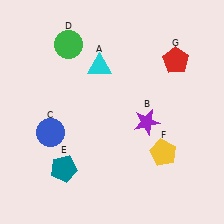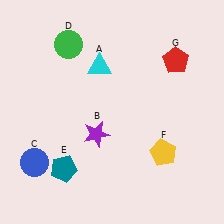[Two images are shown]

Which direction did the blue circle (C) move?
The blue circle (C) moved down.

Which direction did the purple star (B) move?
The purple star (B) moved left.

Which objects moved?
The objects that moved are: the purple star (B), the blue circle (C).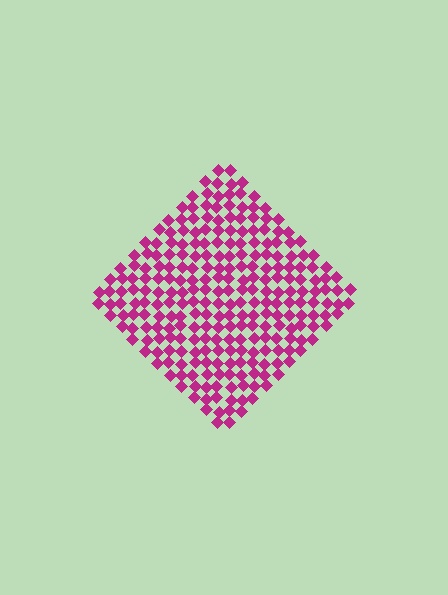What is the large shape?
The large shape is a diamond.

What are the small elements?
The small elements are diamonds.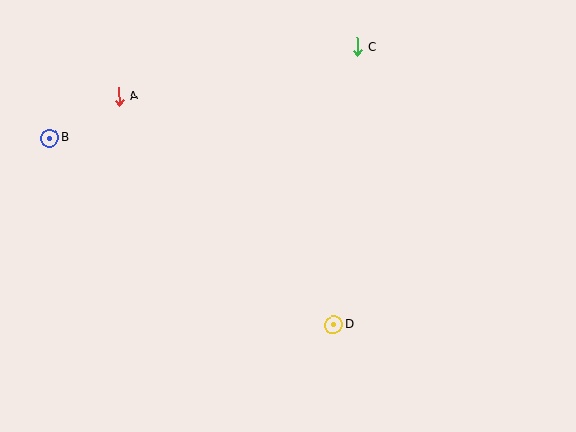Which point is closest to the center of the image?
Point D at (334, 325) is closest to the center.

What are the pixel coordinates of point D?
Point D is at (334, 325).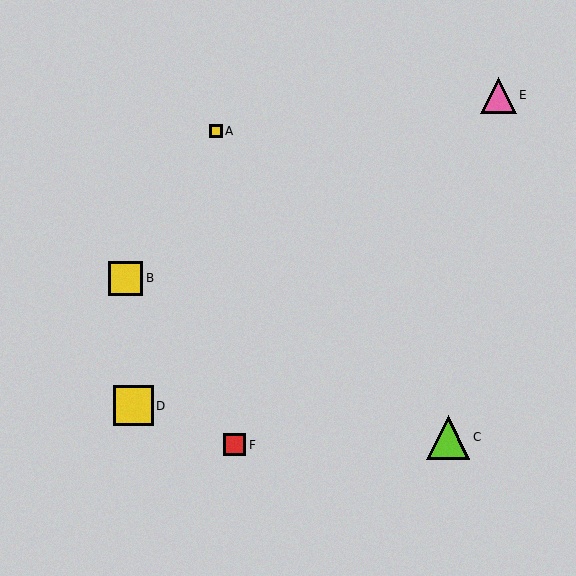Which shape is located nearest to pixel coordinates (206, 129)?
The yellow square (labeled A) at (216, 131) is nearest to that location.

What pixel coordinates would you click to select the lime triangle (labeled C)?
Click at (448, 437) to select the lime triangle C.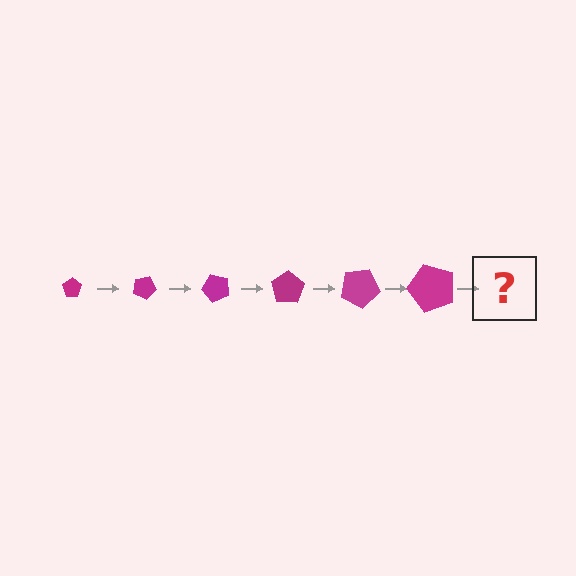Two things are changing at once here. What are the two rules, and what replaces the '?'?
The two rules are that the pentagon grows larger each step and it rotates 25 degrees each step. The '?' should be a pentagon, larger than the previous one and rotated 150 degrees from the start.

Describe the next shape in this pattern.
It should be a pentagon, larger than the previous one and rotated 150 degrees from the start.